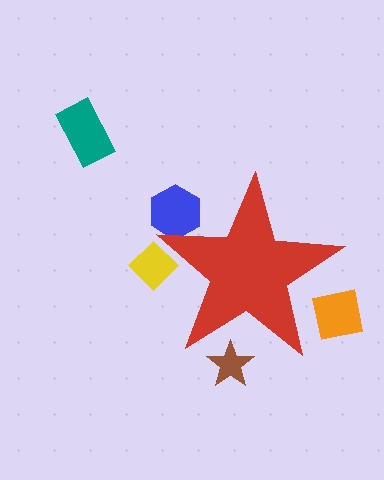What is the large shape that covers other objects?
A red star.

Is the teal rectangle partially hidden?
No, the teal rectangle is fully visible.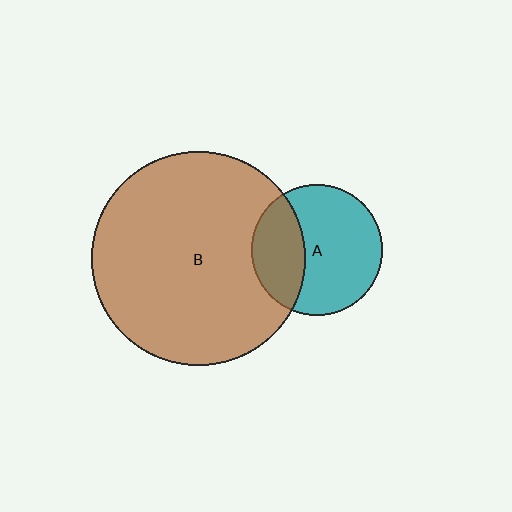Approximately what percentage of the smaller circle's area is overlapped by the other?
Approximately 35%.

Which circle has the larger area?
Circle B (brown).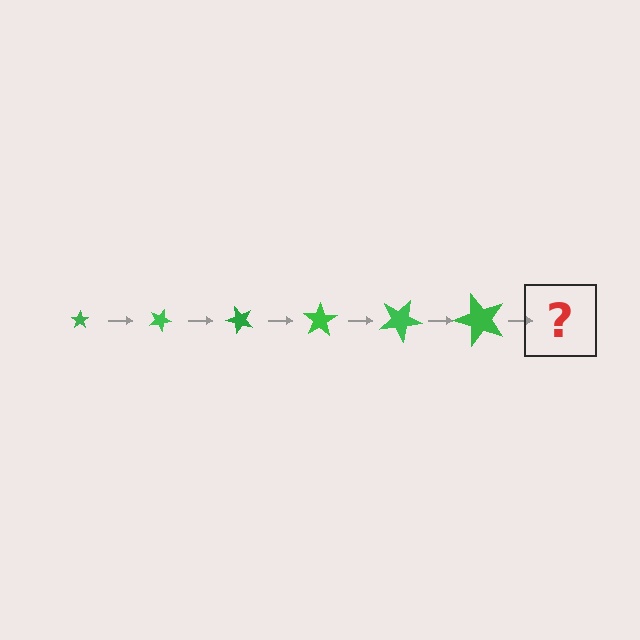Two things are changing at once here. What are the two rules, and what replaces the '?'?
The two rules are that the star grows larger each step and it rotates 25 degrees each step. The '?' should be a star, larger than the previous one and rotated 150 degrees from the start.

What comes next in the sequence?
The next element should be a star, larger than the previous one and rotated 150 degrees from the start.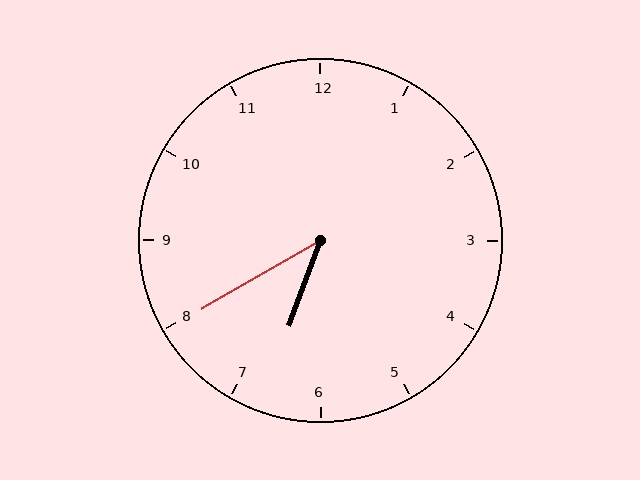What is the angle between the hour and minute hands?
Approximately 40 degrees.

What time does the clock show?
6:40.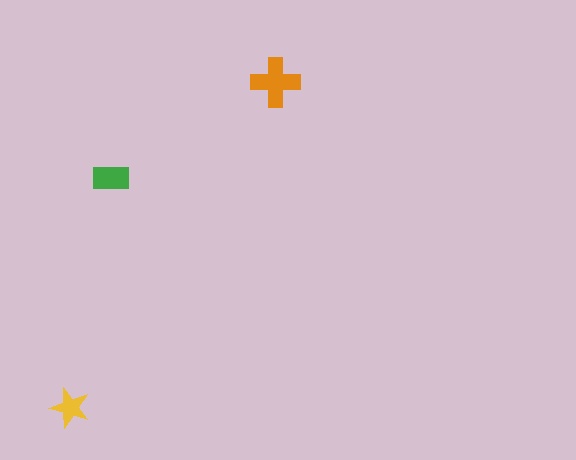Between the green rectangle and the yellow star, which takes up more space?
The green rectangle.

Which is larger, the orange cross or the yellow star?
The orange cross.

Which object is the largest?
The orange cross.